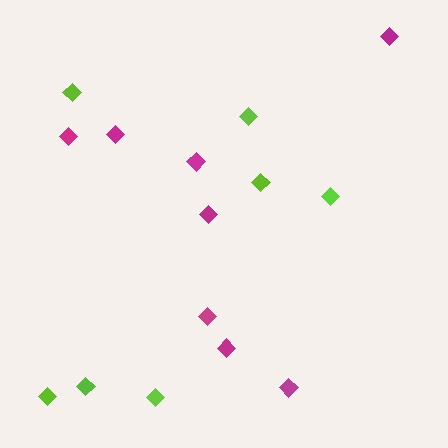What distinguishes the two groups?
There are 2 groups: one group of magenta diamonds (8) and one group of lime diamonds (7).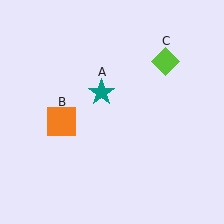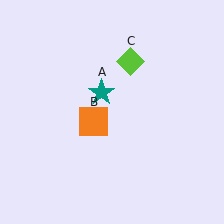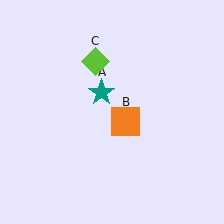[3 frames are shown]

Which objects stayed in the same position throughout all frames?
Teal star (object A) remained stationary.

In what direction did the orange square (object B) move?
The orange square (object B) moved right.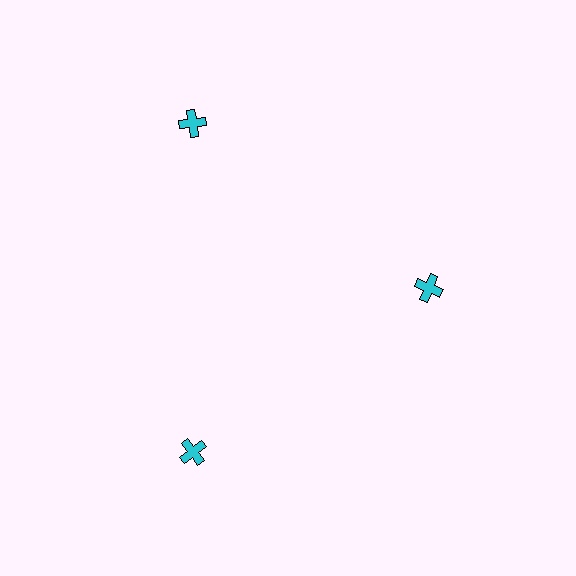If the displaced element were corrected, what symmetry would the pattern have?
It would have 3-fold rotational symmetry — the pattern would map onto itself every 120 degrees.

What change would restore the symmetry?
The symmetry would be restored by moving it outward, back onto the ring so that all 3 crosses sit at equal angles and equal distance from the center.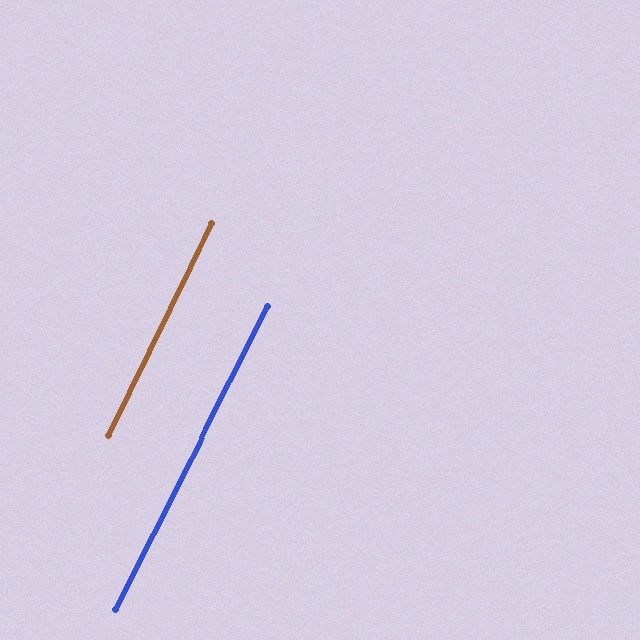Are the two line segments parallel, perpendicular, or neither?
Parallel — their directions differ by only 0.9°.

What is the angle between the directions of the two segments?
Approximately 1 degree.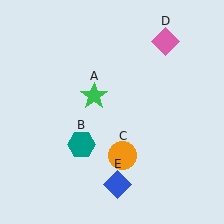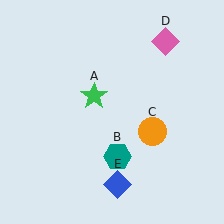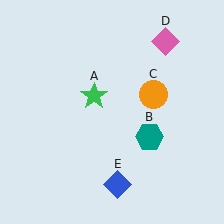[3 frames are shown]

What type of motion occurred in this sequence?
The teal hexagon (object B), orange circle (object C) rotated counterclockwise around the center of the scene.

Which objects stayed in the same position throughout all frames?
Green star (object A) and pink diamond (object D) and blue diamond (object E) remained stationary.